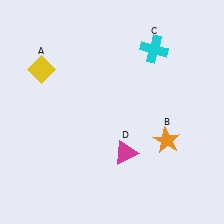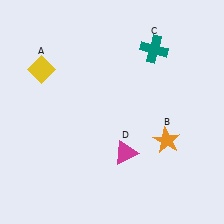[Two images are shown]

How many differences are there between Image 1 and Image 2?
There is 1 difference between the two images.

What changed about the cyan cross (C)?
In Image 1, C is cyan. In Image 2, it changed to teal.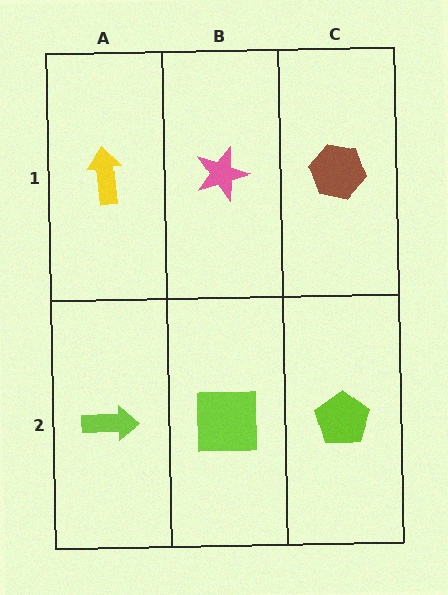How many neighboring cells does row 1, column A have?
2.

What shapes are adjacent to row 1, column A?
A lime arrow (row 2, column A), a pink star (row 1, column B).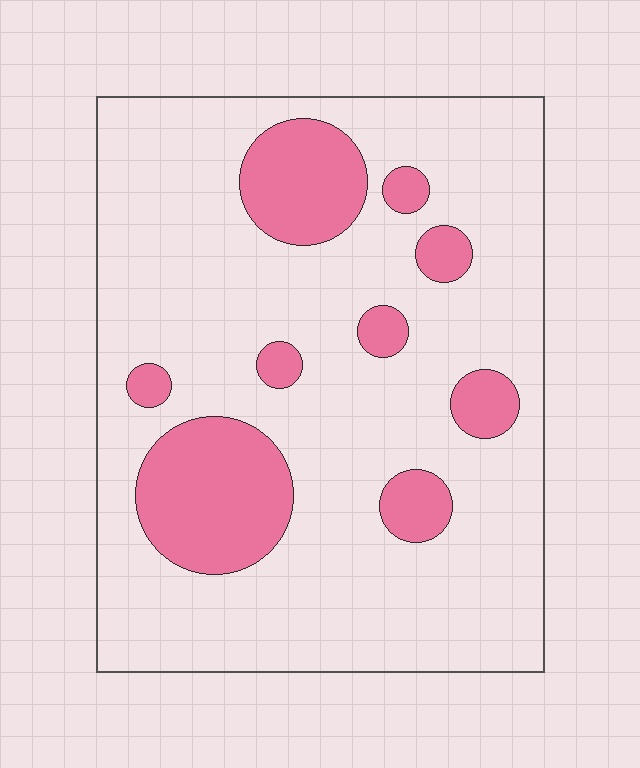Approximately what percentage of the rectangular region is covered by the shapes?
Approximately 20%.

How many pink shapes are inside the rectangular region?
9.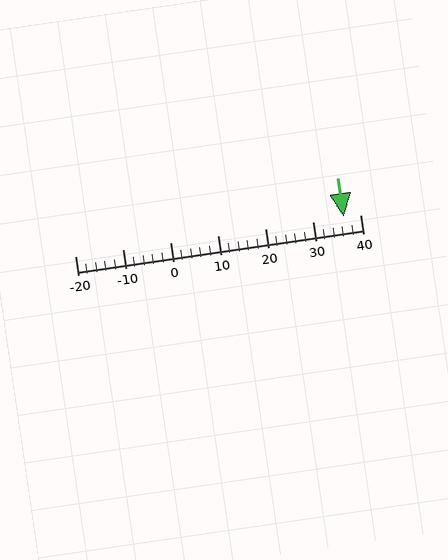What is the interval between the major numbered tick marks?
The major tick marks are spaced 10 units apart.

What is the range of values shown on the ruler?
The ruler shows values from -20 to 40.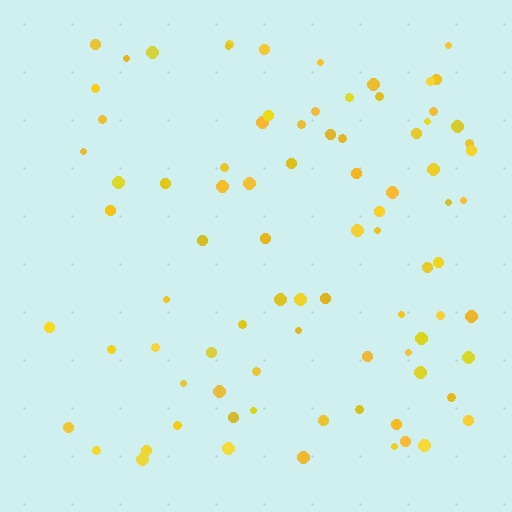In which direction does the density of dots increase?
From left to right, with the right side densest.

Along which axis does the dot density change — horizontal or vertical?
Horizontal.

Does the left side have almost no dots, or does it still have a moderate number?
Still a moderate number, just noticeably fewer than the right.